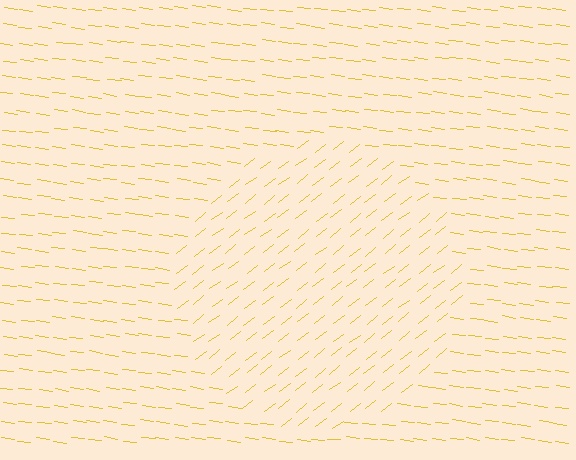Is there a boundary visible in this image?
Yes, there is a texture boundary formed by a change in line orientation.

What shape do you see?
I see a circle.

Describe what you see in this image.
The image is filled with small yellow line segments. A circle region in the image has lines oriented differently from the surrounding lines, creating a visible texture boundary.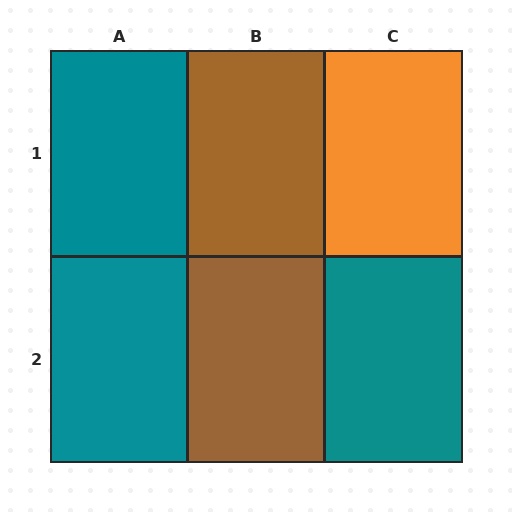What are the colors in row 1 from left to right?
Teal, brown, orange.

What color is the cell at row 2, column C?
Teal.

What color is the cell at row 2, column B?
Brown.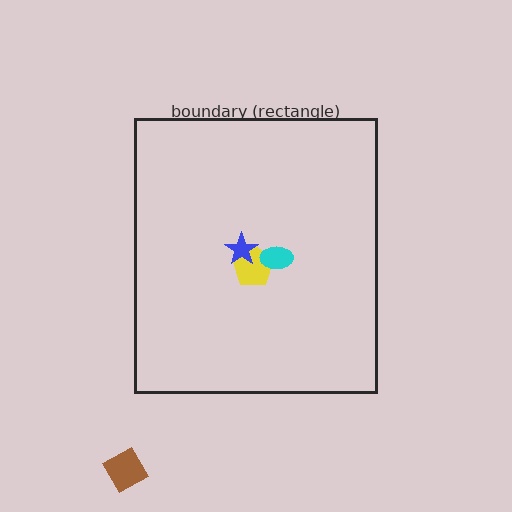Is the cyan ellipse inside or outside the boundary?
Inside.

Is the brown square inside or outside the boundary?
Outside.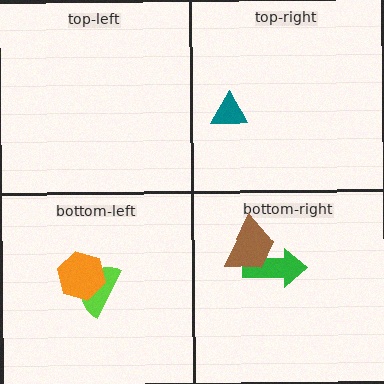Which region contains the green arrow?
The bottom-right region.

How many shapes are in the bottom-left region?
2.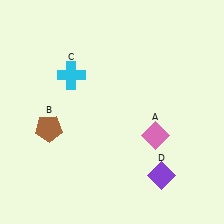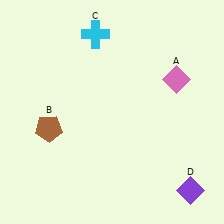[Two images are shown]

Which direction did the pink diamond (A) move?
The pink diamond (A) moved up.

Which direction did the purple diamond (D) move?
The purple diamond (D) moved right.